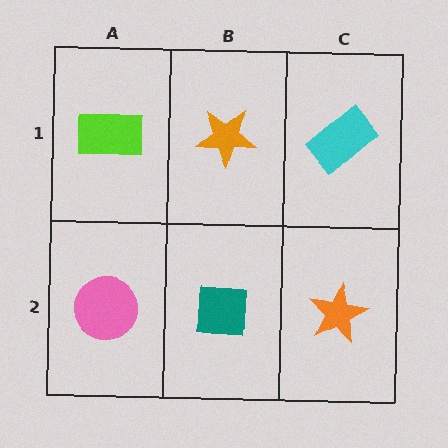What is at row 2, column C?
An orange star.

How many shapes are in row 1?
3 shapes.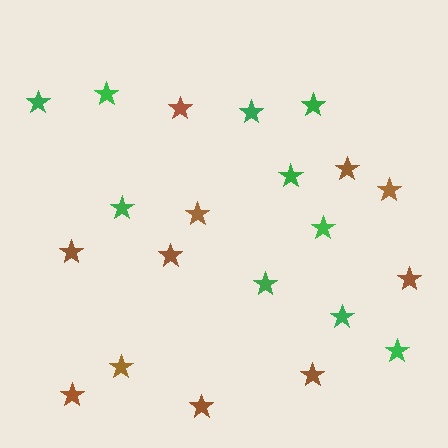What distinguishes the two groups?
There are 2 groups: one group of brown stars (11) and one group of green stars (10).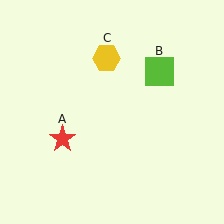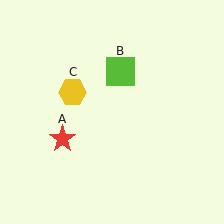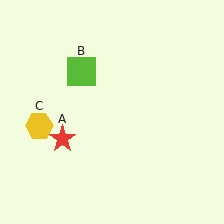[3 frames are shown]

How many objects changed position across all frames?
2 objects changed position: lime square (object B), yellow hexagon (object C).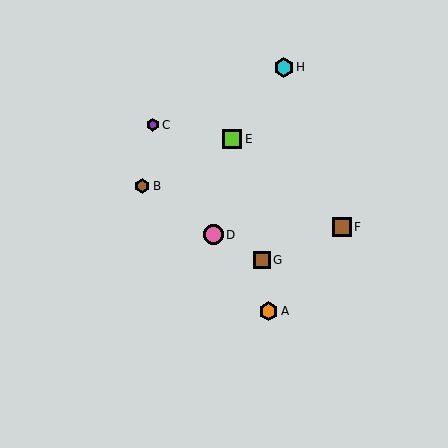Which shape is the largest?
The pink circle (labeled D) is the largest.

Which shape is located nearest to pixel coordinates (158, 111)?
The purple hexagon (labeled C) at (153, 125) is nearest to that location.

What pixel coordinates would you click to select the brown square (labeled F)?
Click at (342, 227) to select the brown square F.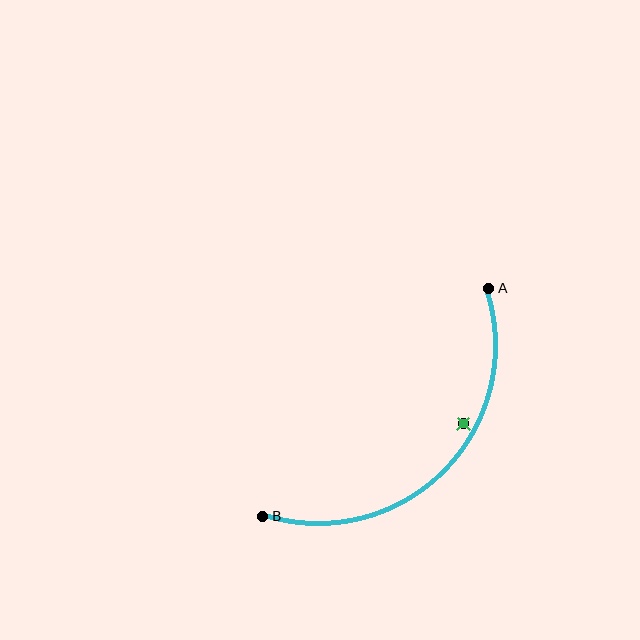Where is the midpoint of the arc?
The arc midpoint is the point on the curve farthest from the straight line joining A and B. It sits below and to the right of that line.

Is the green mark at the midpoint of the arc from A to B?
No — the green mark does not lie on the arc at all. It sits slightly inside the curve.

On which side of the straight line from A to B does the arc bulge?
The arc bulges below and to the right of the straight line connecting A and B.